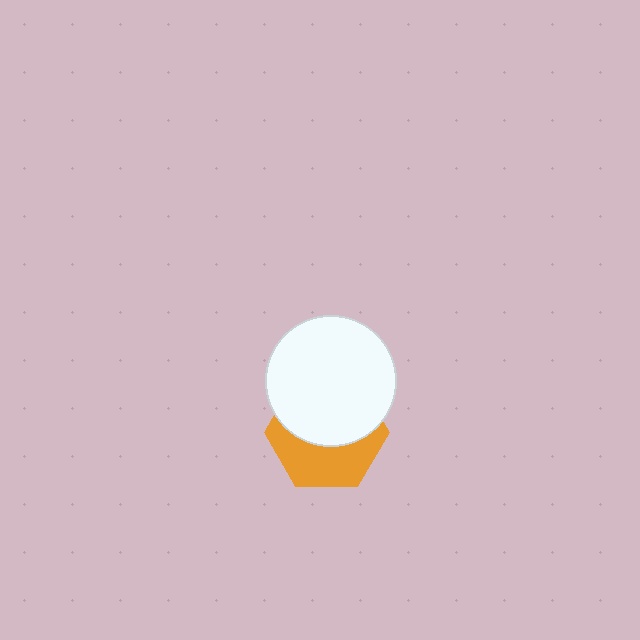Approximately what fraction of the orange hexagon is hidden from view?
Roughly 55% of the orange hexagon is hidden behind the white circle.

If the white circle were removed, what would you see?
You would see the complete orange hexagon.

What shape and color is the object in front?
The object in front is a white circle.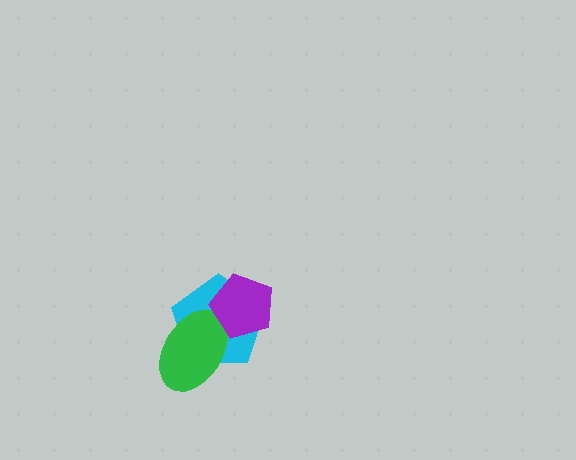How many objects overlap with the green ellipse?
2 objects overlap with the green ellipse.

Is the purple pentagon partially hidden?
No, no other shape covers it.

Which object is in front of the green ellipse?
The purple pentagon is in front of the green ellipse.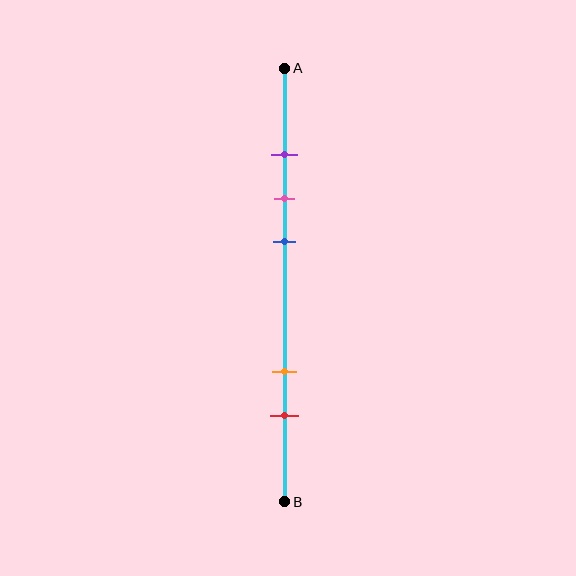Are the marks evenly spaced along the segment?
No, the marks are not evenly spaced.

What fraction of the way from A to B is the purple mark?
The purple mark is approximately 20% (0.2) of the way from A to B.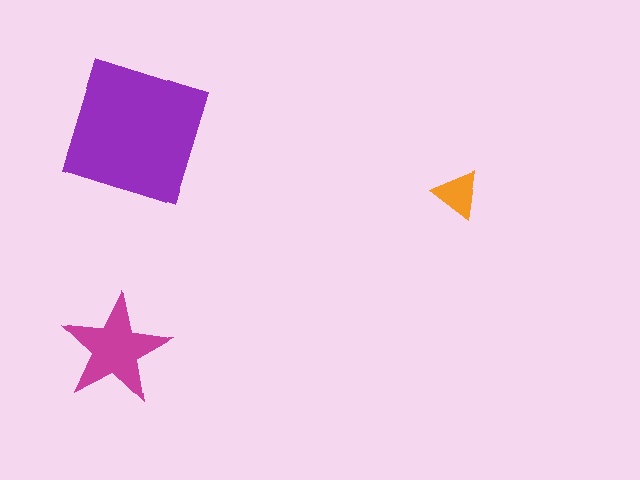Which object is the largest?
The purple square.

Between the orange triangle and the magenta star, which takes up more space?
The magenta star.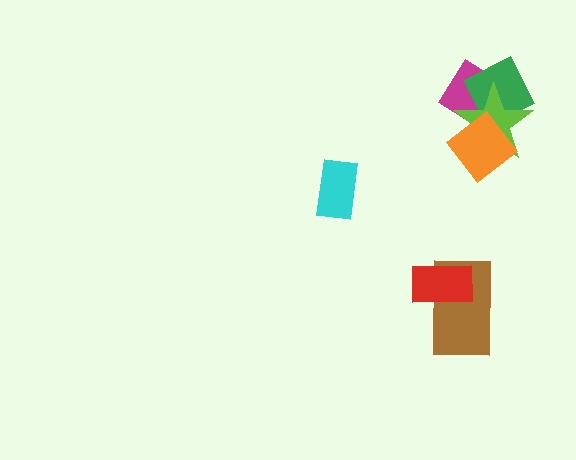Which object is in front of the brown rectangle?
The red rectangle is in front of the brown rectangle.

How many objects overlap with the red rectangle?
1 object overlaps with the red rectangle.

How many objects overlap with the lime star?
3 objects overlap with the lime star.